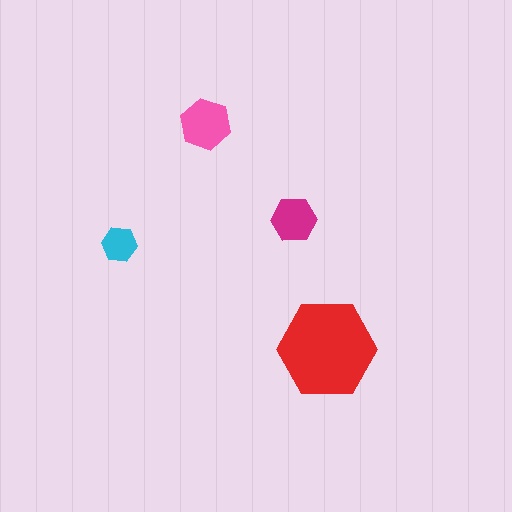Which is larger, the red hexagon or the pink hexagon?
The red one.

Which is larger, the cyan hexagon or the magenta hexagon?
The magenta one.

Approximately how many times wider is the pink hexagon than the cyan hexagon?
About 1.5 times wider.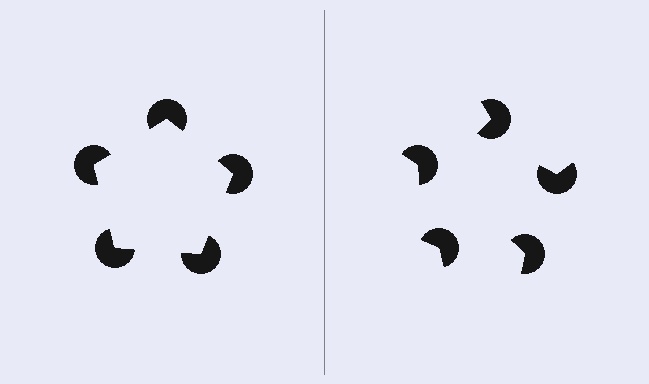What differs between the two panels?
The pac-man discs are positioned identically on both sides; only the wedge orientations differ. On the left they align to a pentagon; on the right they are misaligned.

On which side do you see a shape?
An illusory pentagon appears on the left side. On the right side the wedge cuts are rotated, so no coherent shape forms.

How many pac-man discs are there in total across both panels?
10 — 5 on each side.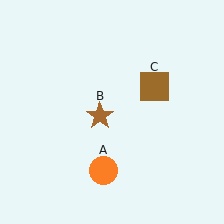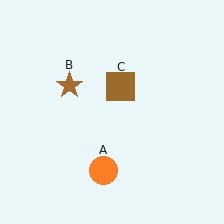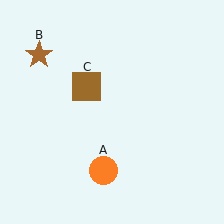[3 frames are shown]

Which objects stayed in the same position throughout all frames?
Orange circle (object A) remained stationary.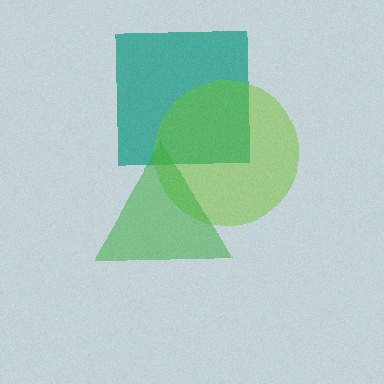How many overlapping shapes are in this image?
There are 3 overlapping shapes in the image.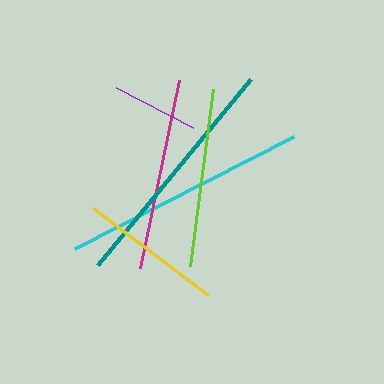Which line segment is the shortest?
The purple line is the shortest at approximately 87 pixels.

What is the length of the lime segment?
The lime segment is approximately 178 pixels long.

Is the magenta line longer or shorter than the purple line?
The magenta line is longer than the purple line.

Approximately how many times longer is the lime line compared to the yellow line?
The lime line is approximately 1.2 times the length of the yellow line.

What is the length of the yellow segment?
The yellow segment is approximately 144 pixels long.